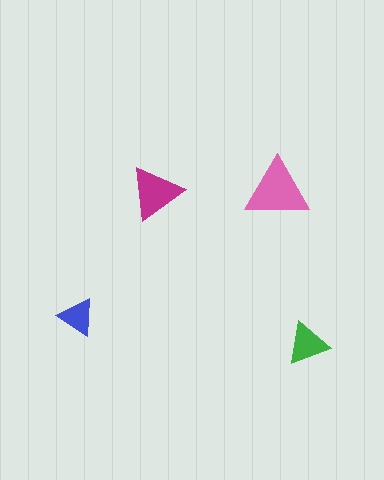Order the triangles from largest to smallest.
the pink one, the magenta one, the green one, the blue one.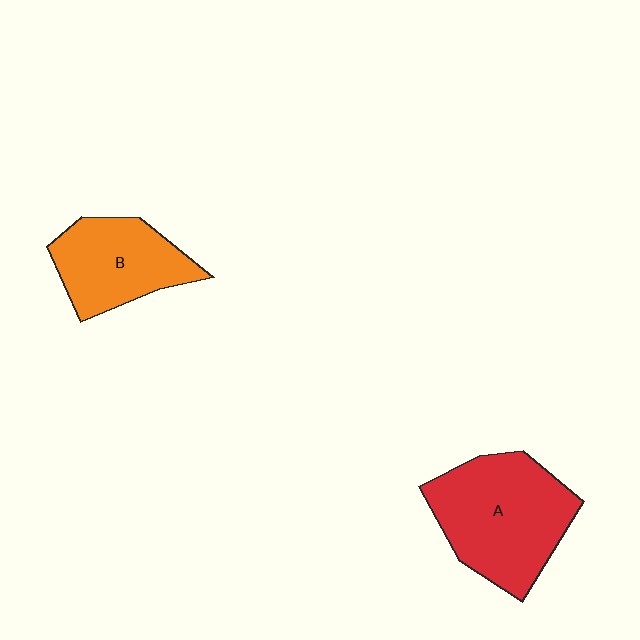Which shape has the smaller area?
Shape B (orange).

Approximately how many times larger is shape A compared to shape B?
Approximately 1.4 times.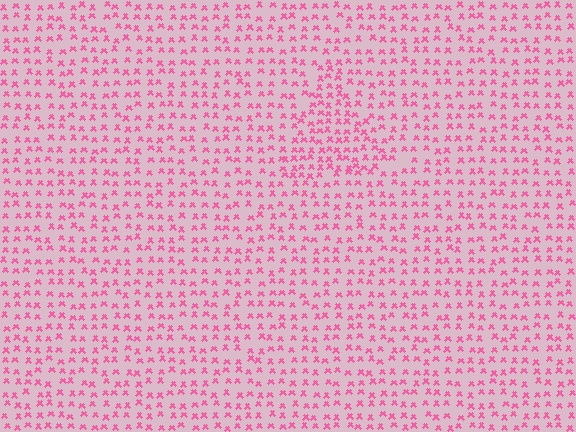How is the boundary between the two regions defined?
The boundary is defined by a change in element density (approximately 1.5x ratio). All elements are the same color, size, and shape.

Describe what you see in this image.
The image contains small pink elements arranged at two different densities. A triangle-shaped region is visible where the elements are more densely packed than the surrounding area.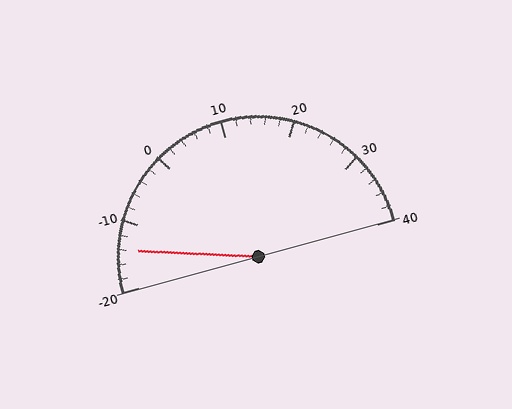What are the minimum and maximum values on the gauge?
The gauge ranges from -20 to 40.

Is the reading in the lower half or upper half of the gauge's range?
The reading is in the lower half of the range (-20 to 40).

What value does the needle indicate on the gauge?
The needle indicates approximately -14.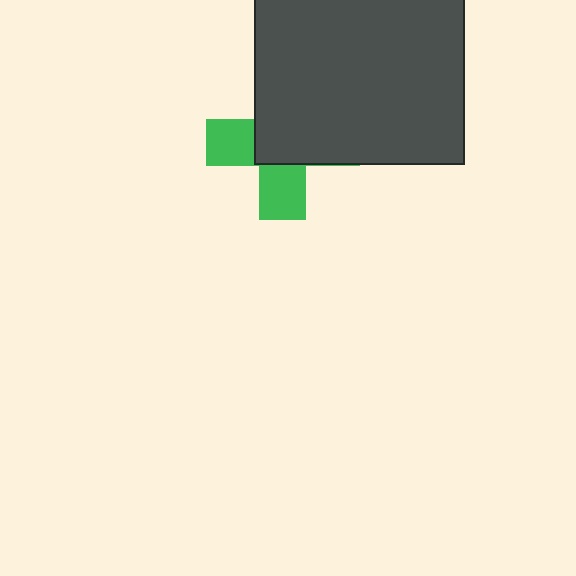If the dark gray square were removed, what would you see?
You would see the complete green cross.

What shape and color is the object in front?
The object in front is a dark gray square.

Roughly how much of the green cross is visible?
A small part of it is visible (roughly 39%).